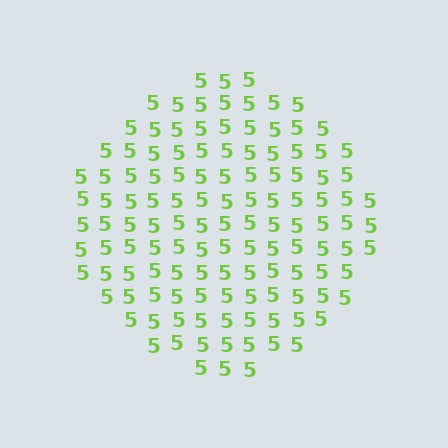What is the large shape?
The large shape is a circle.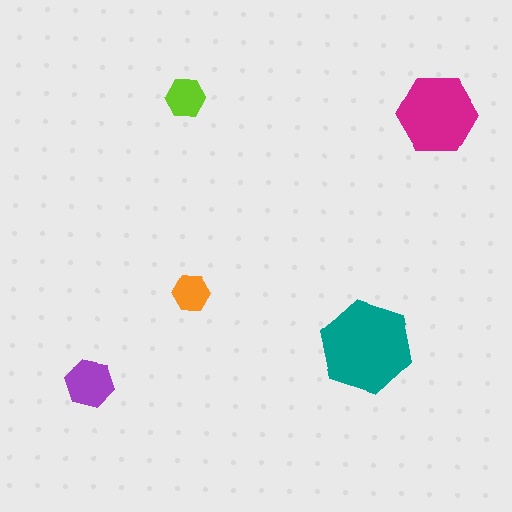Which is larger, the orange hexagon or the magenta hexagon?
The magenta one.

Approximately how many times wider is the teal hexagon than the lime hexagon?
About 2.5 times wider.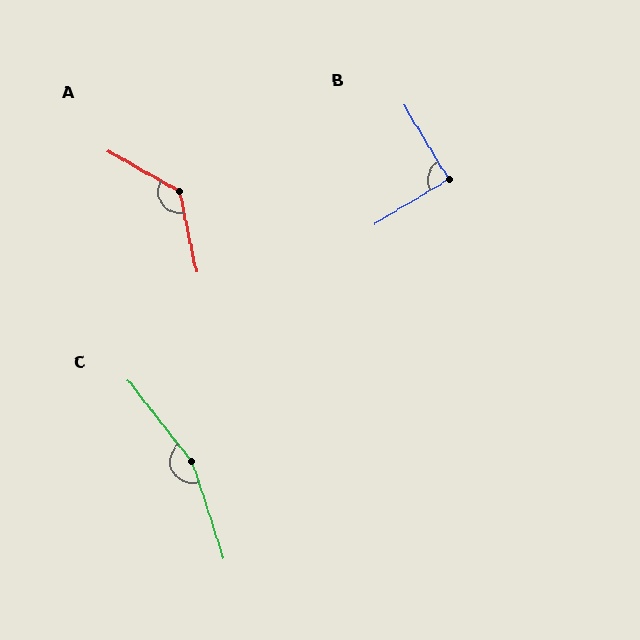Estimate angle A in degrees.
Approximately 132 degrees.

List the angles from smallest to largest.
B (90°), A (132°), C (160°).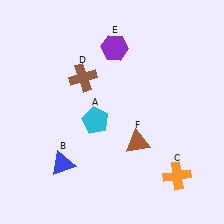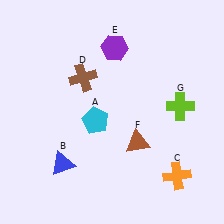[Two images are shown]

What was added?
A lime cross (G) was added in Image 2.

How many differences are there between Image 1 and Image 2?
There is 1 difference between the two images.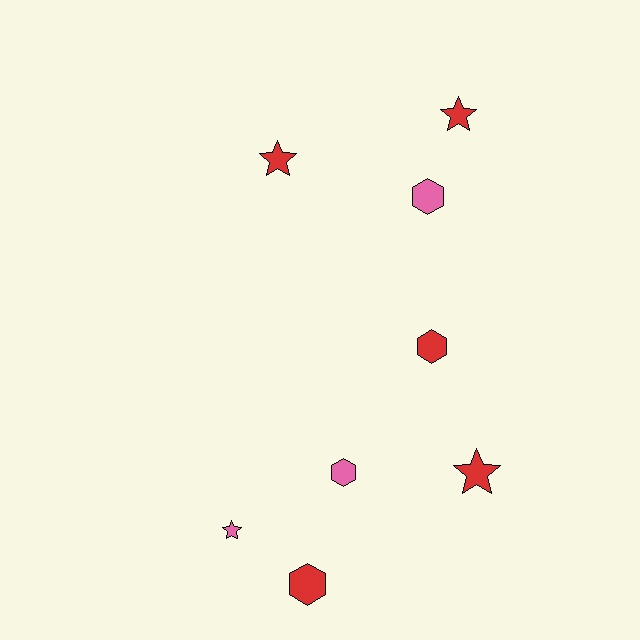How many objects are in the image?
There are 8 objects.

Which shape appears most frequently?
Hexagon, with 4 objects.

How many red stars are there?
There are 3 red stars.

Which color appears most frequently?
Red, with 5 objects.